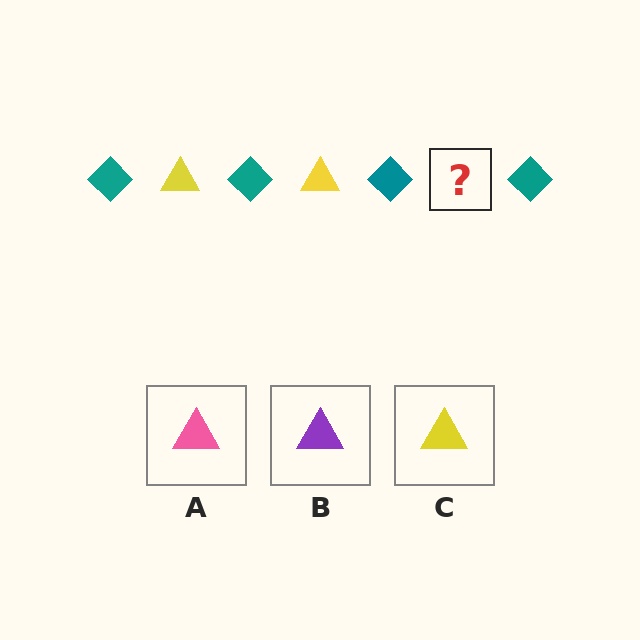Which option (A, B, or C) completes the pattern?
C.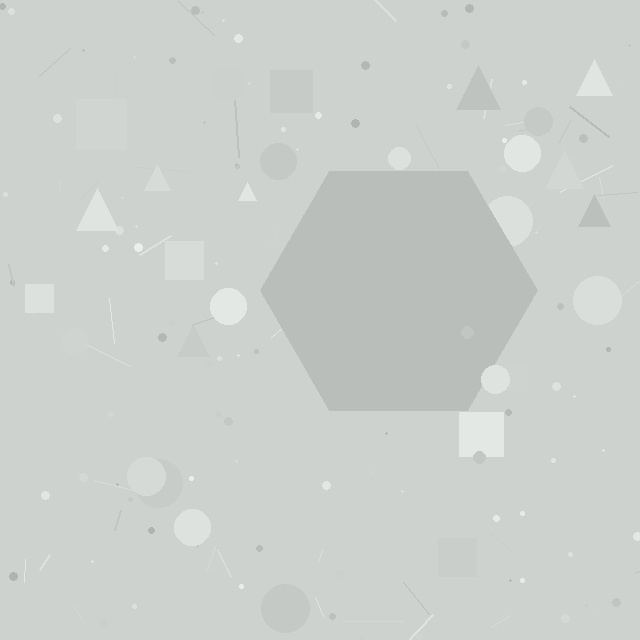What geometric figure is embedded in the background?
A hexagon is embedded in the background.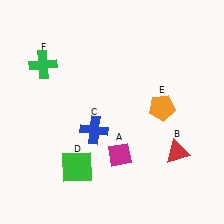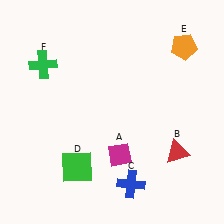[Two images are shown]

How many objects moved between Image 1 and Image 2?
2 objects moved between the two images.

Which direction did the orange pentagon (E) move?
The orange pentagon (E) moved up.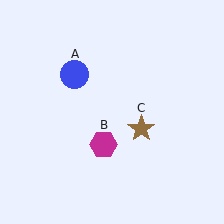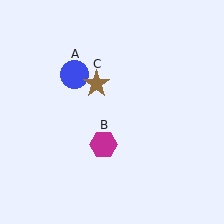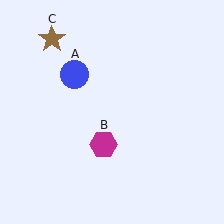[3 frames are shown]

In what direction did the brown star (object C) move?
The brown star (object C) moved up and to the left.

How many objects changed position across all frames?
1 object changed position: brown star (object C).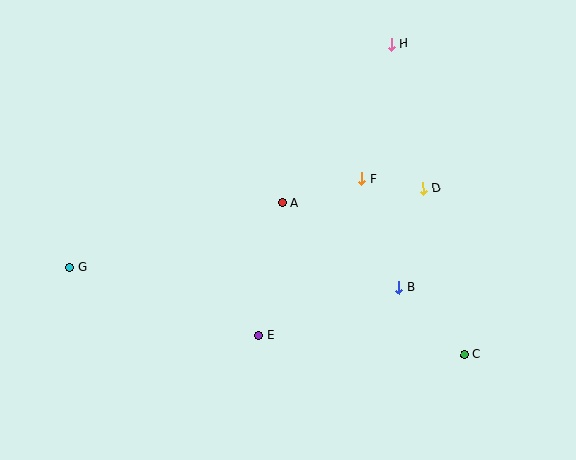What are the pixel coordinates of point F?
Point F is at (362, 179).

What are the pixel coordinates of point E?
Point E is at (259, 336).